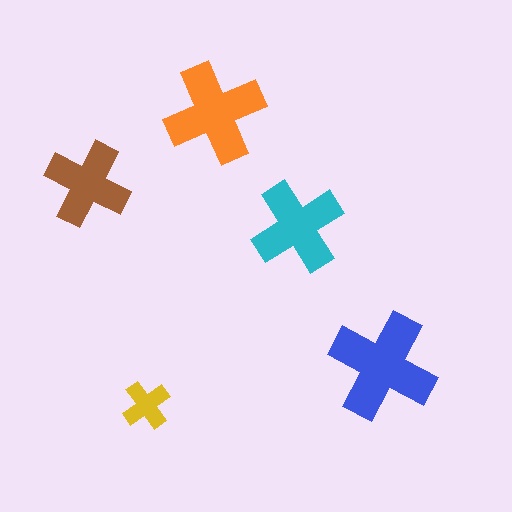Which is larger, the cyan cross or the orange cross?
The orange one.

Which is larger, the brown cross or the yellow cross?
The brown one.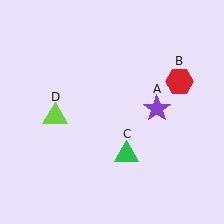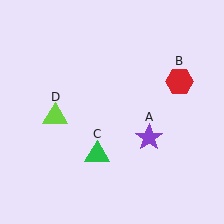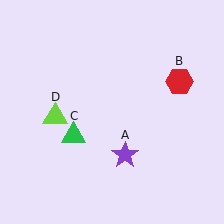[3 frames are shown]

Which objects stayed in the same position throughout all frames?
Red hexagon (object B) and lime triangle (object D) remained stationary.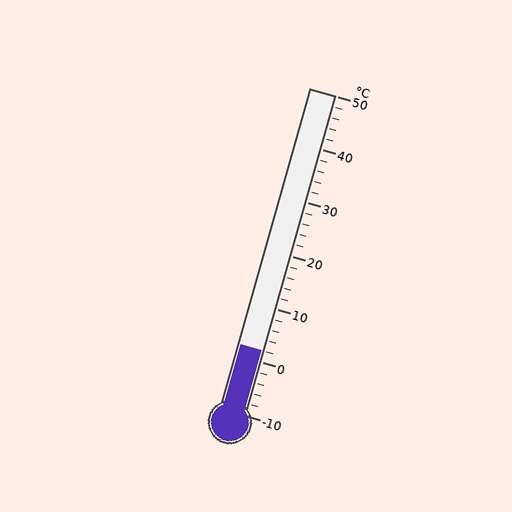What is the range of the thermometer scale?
The thermometer scale ranges from -10°C to 50°C.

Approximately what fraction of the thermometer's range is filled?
The thermometer is filled to approximately 20% of its range.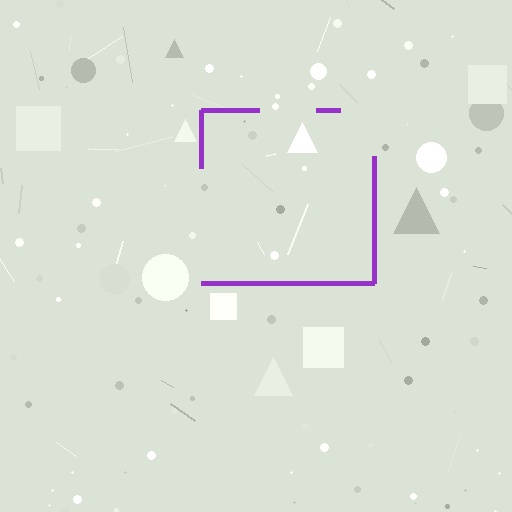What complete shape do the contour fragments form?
The contour fragments form a square.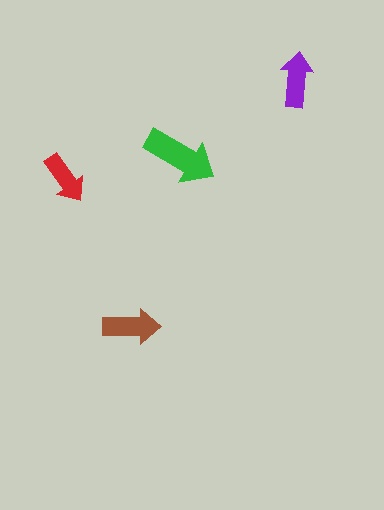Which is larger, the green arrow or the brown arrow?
The green one.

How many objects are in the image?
There are 4 objects in the image.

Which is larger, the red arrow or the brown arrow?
The brown one.